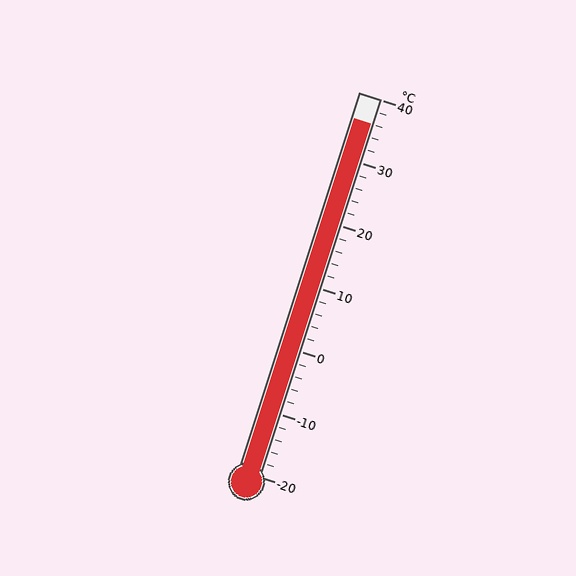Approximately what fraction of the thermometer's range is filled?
The thermometer is filled to approximately 95% of its range.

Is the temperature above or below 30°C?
The temperature is above 30°C.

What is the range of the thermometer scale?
The thermometer scale ranges from -20°C to 40°C.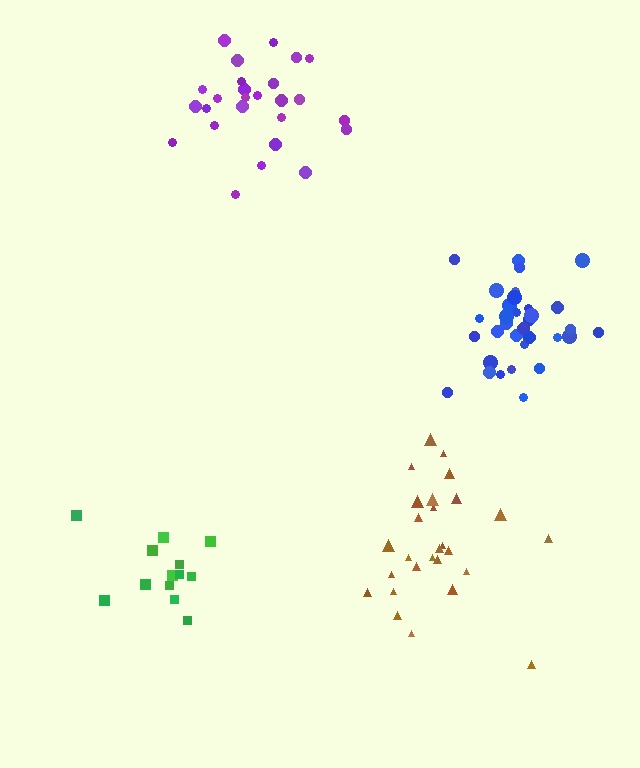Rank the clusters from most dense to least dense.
blue, green, purple, brown.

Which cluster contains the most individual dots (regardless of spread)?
Blue (33).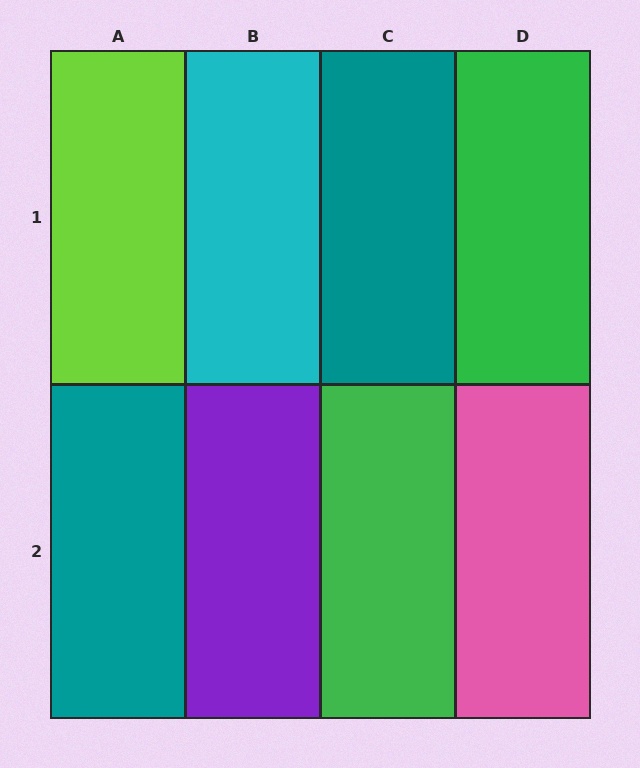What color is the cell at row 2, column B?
Purple.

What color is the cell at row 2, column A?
Teal.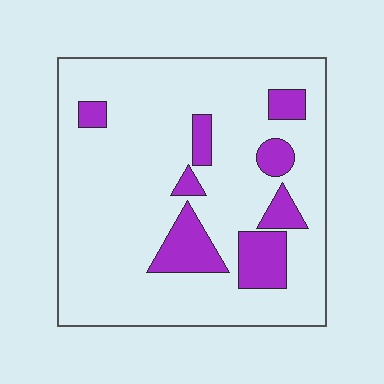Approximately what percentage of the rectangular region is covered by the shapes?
Approximately 15%.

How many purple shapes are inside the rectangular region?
8.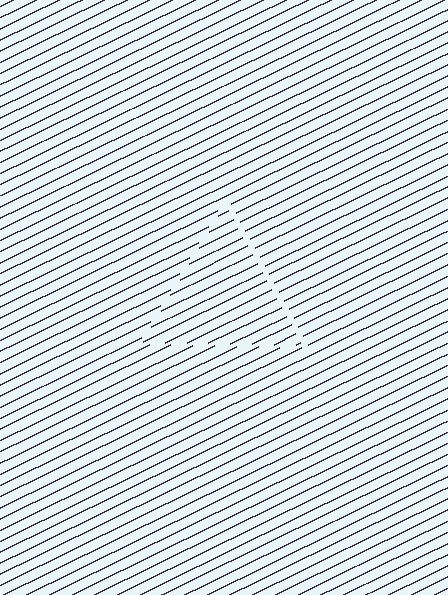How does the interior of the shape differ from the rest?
The interior of the shape contains the same grating, shifted by half a period — the contour is defined by the phase discontinuity where line-ends from the inner and outer gratings abut.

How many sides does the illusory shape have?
3 sides — the line-ends trace a triangle.